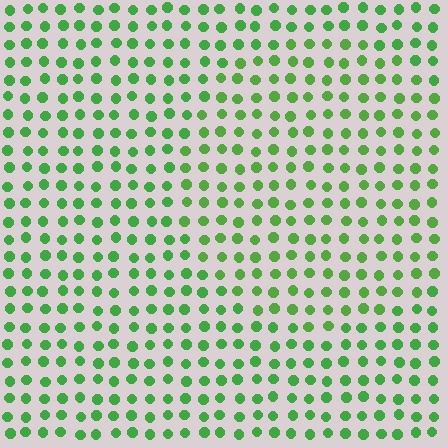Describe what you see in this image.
The image is filled with small green elements in a uniform arrangement. A circle-shaped region is visible where the elements are tinted to a slightly different hue, forming a subtle color boundary.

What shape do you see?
I see a circle.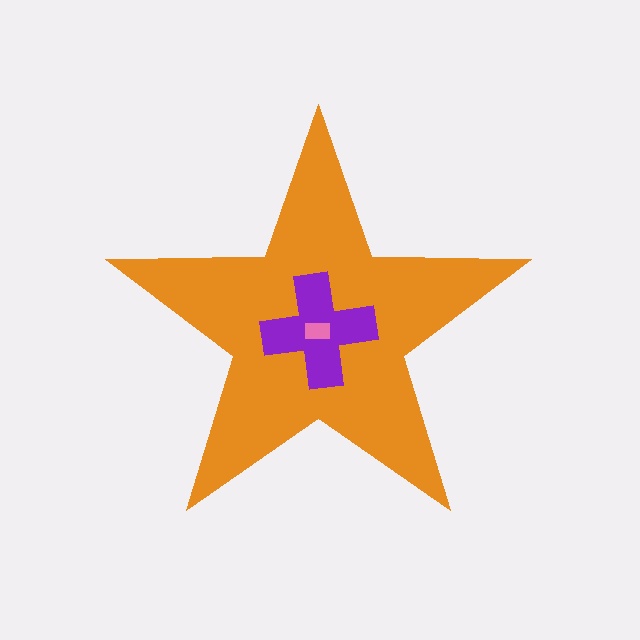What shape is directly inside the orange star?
The purple cross.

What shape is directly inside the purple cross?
The pink rectangle.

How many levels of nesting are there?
3.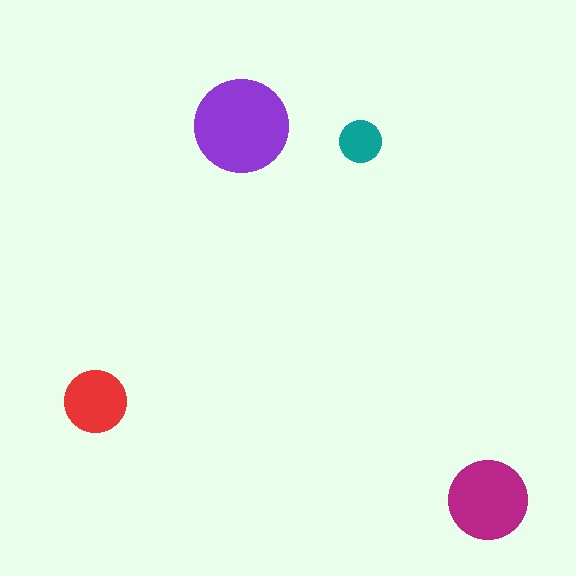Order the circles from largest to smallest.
the purple one, the magenta one, the red one, the teal one.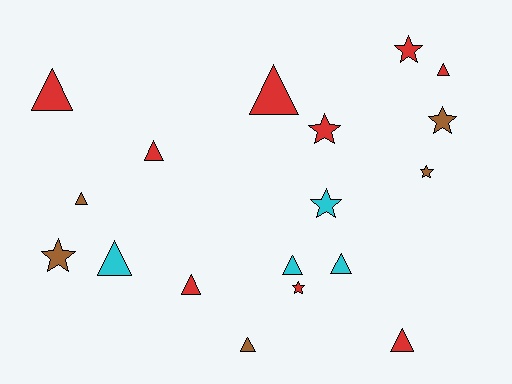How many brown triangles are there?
There are 2 brown triangles.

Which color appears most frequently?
Red, with 9 objects.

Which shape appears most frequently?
Triangle, with 11 objects.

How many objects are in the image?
There are 18 objects.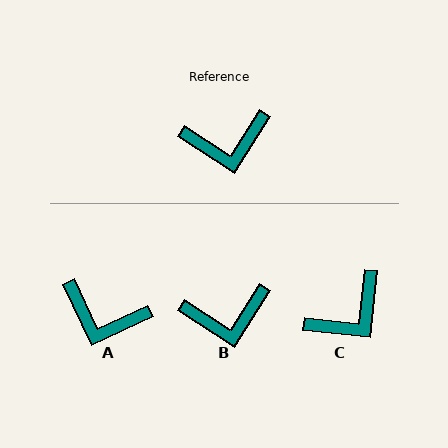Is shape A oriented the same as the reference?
No, it is off by about 32 degrees.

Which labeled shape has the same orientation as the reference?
B.